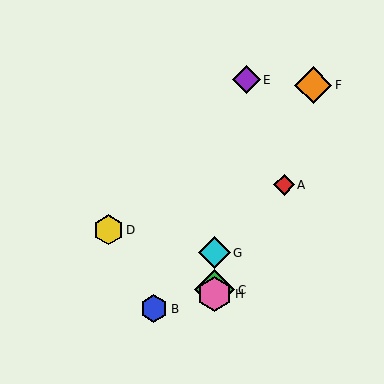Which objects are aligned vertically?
Objects C, G, H are aligned vertically.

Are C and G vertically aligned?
Yes, both are at x≈215.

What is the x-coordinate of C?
Object C is at x≈215.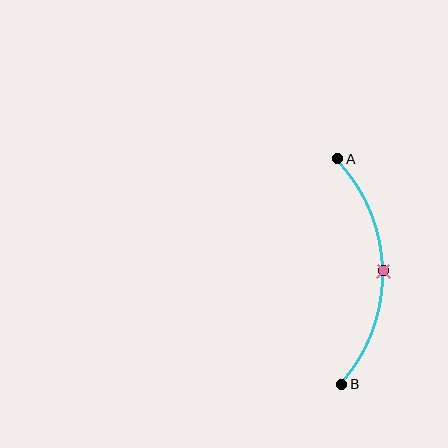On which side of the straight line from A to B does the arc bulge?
The arc bulges to the right of the straight line connecting A and B.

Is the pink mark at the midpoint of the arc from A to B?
Yes. The pink mark lies on the arc at equal arc-length from both A and B — it is the arc midpoint.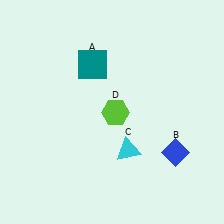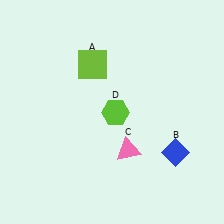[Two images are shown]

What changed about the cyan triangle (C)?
In Image 1, C is cyan. In Image 2, it changed to pink.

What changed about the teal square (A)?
In Image 1, A is teal. In Image 2, it changed to lime.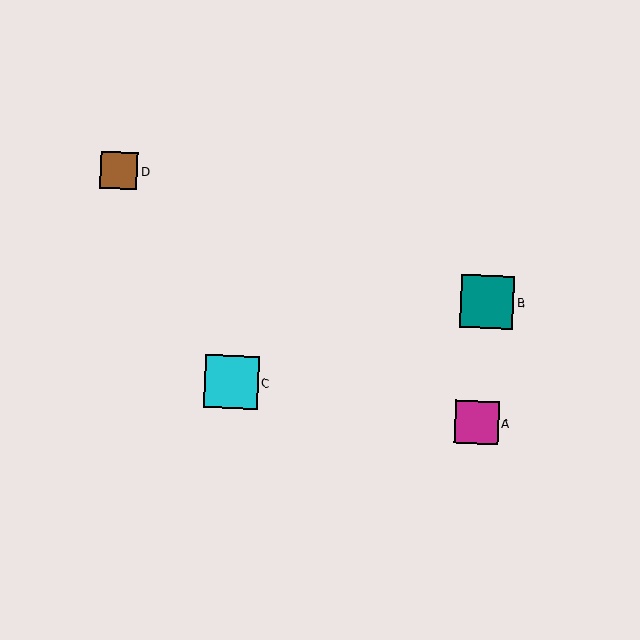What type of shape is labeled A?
Shape A is a magenta square.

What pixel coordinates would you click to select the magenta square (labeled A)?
Click at (477, 422) to select the magenta square A.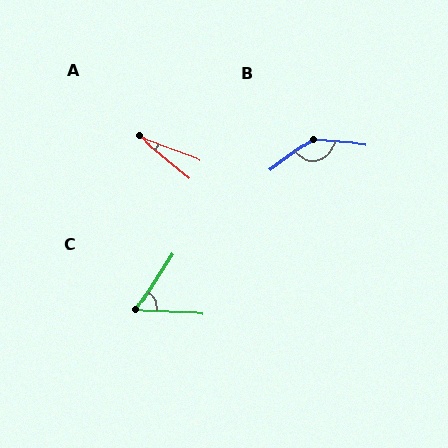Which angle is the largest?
B, at approximately 138 degrees.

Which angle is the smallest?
A, at approximately 20 degrees.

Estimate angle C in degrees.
Approximately 59 degrees.